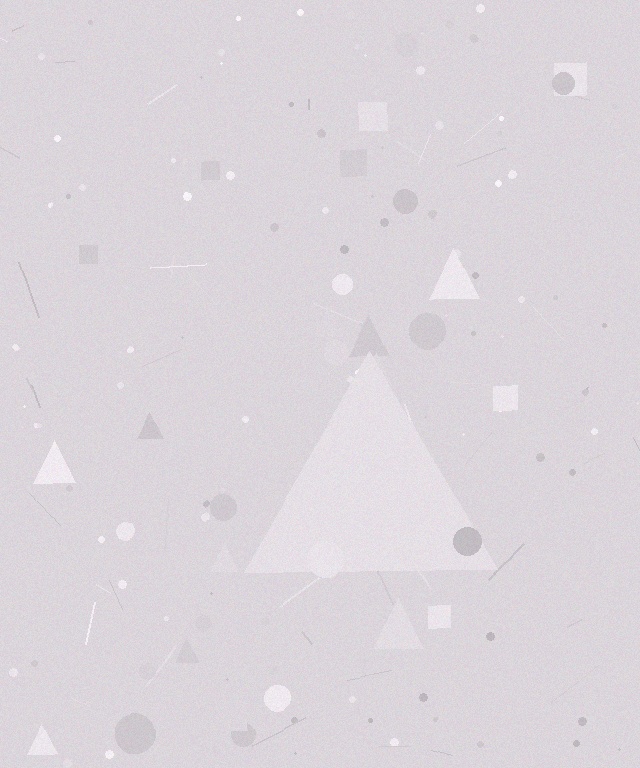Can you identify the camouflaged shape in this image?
The camouflaged shape is a triangle.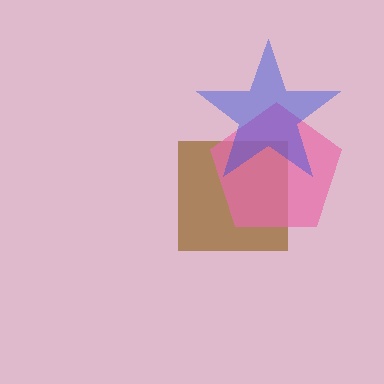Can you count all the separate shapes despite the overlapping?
Yes, there are 3 separate shapes.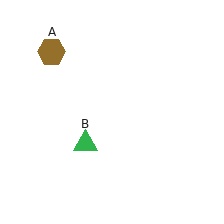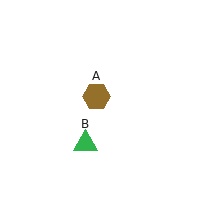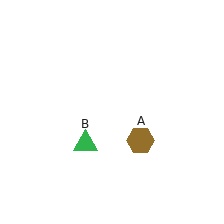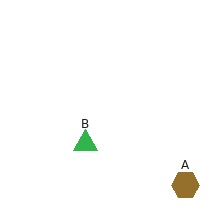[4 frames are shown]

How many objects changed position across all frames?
1 object changed position: brown hexagon (object A).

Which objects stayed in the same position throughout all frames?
Green triangle (object B) remained stationary.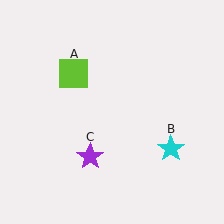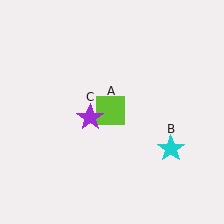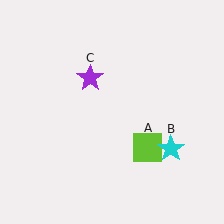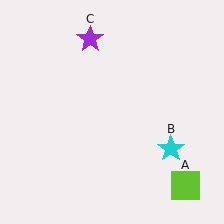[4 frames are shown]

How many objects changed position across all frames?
2 objects changed position: lime square (object A), purple star (object C).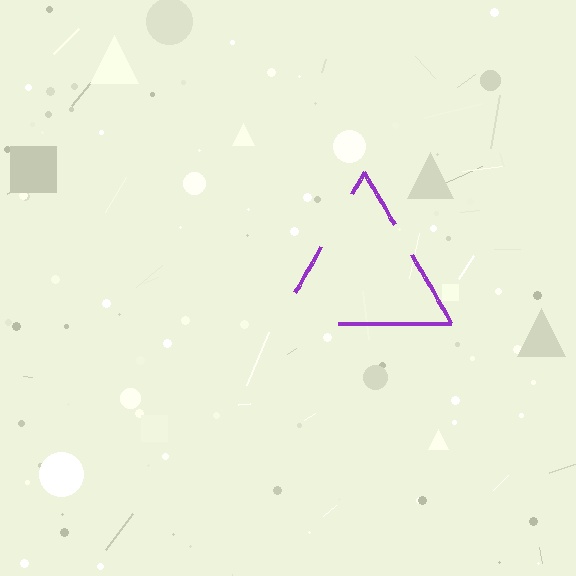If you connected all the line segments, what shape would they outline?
They would outline a triangle.